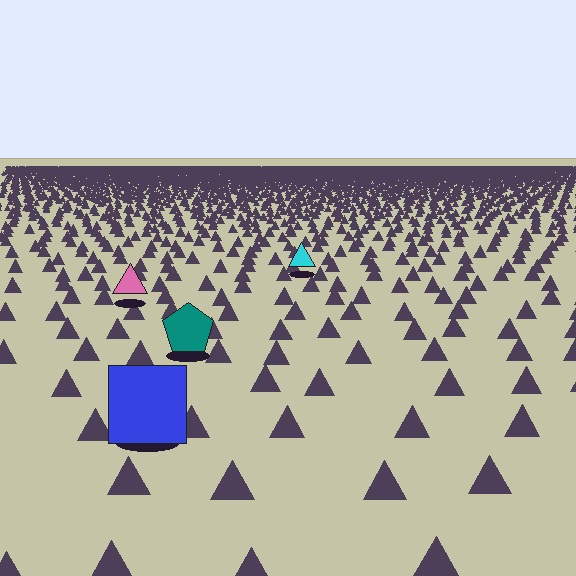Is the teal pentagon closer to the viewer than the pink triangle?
Yes. The teal pentagon is closer — you can tell from the texture gradient: the ground texture is coarser near it.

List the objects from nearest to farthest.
From nearest to farthest: the blue square, the teal pentagon, the pink triangle, the cyan triangle.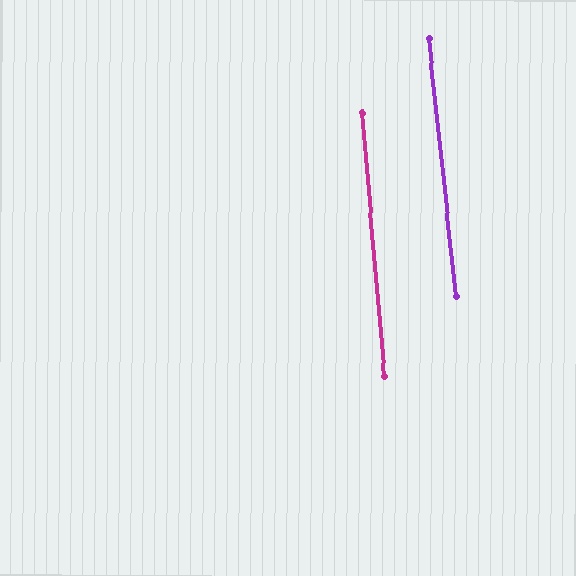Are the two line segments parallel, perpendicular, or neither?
Parallel — their directions differ by only 1.2°.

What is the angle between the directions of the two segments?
Approximately 1 degree.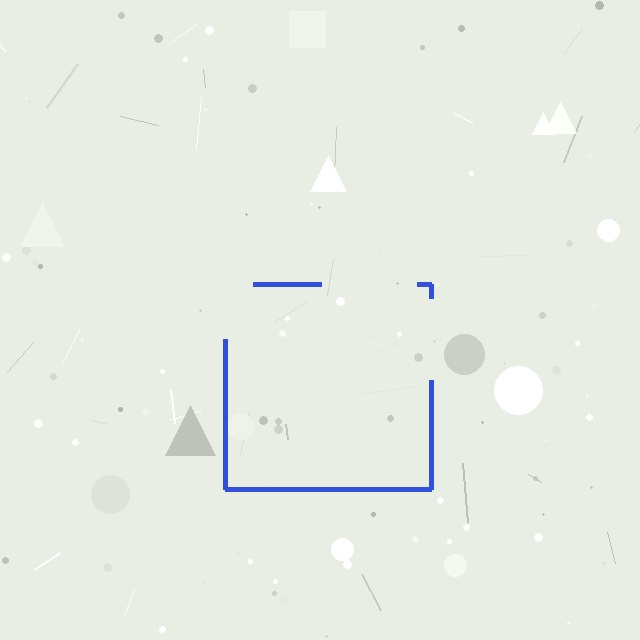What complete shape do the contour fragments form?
The contour fragments form a square.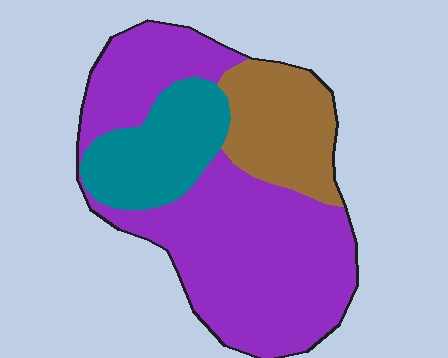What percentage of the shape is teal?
Teal covers roughly 20% of the shape.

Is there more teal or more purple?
Purple.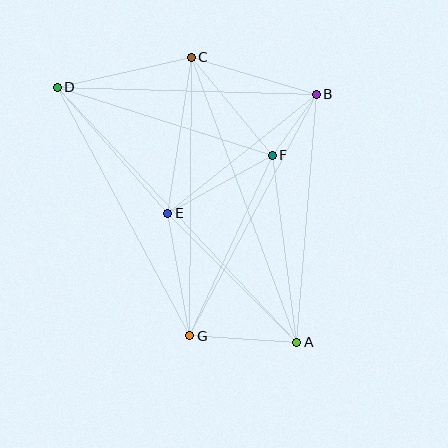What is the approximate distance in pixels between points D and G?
The distance between D and G is approximately 281 pixels.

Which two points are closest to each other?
Points B and F are closest to each other.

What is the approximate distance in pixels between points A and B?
The distance between A and B is approximately 248 pixels.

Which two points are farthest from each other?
Points A and D are farthest from each other.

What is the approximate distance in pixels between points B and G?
The distance between B and G is approximately 273 pixels.